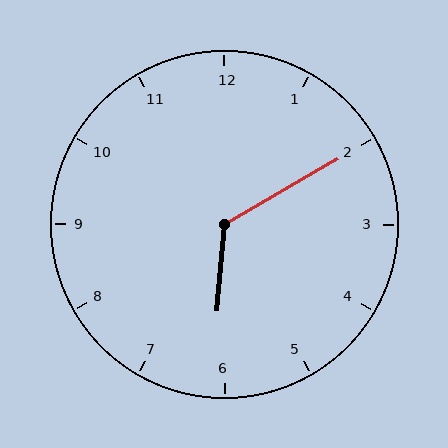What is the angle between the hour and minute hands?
Approximately 125 degrees.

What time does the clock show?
6:10.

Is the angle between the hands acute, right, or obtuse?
It is obtuse.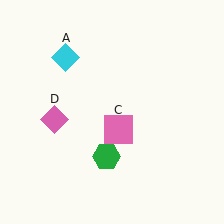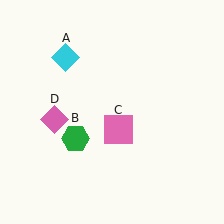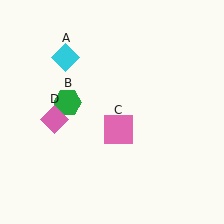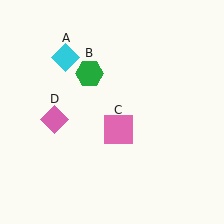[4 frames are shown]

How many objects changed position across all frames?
1 object changed position: green hexagon (object B).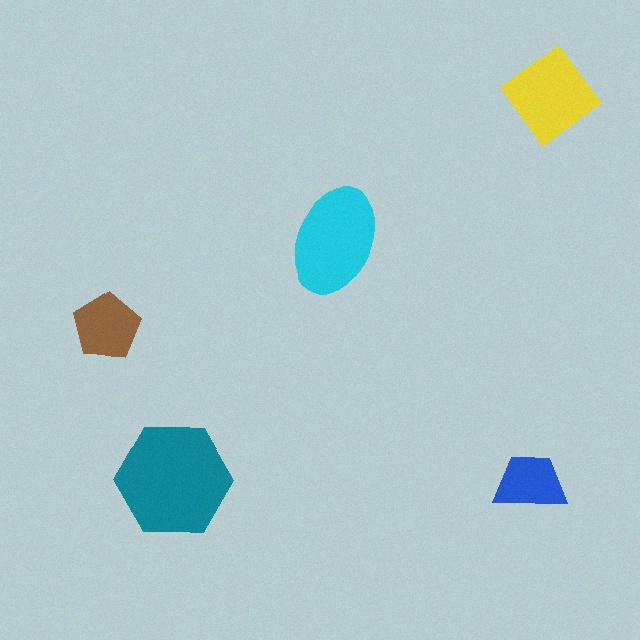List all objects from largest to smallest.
The teal hexagon, the cyan ellipse, the yellow diamond, the brown pentagon, the blue trapezoid.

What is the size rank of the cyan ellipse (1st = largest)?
2nd.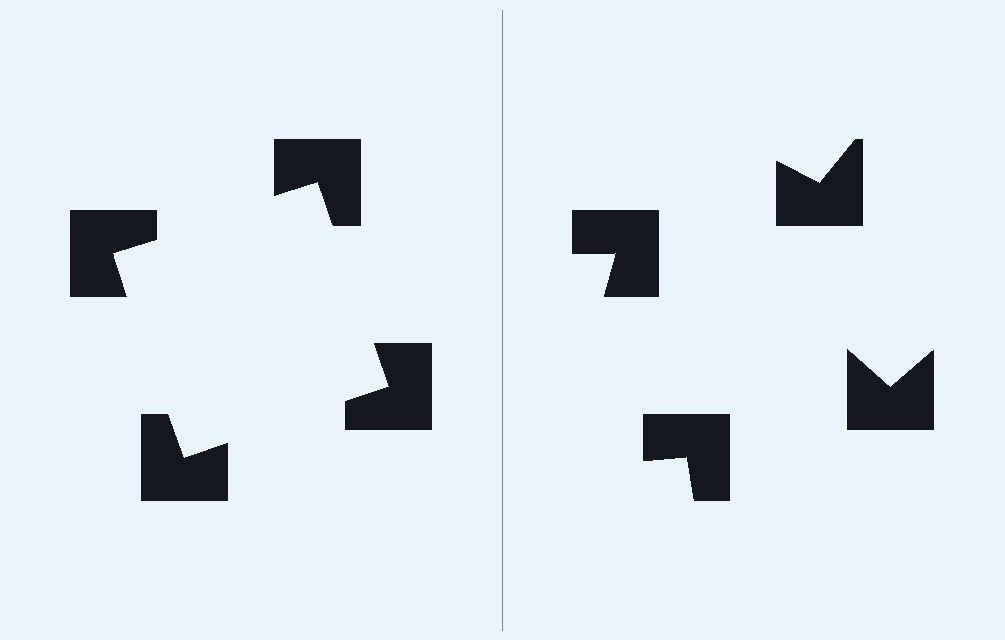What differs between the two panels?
The notched squares are positioned identically on both sides; only the wedge orientations differ. On the left they align to a square; on the right they are misaligned.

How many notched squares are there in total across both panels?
8 — 4 on each side.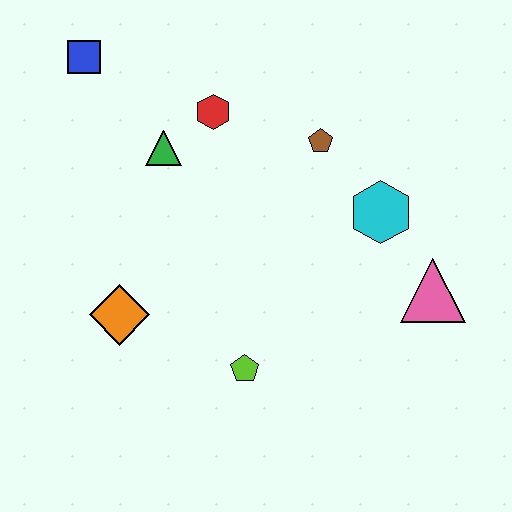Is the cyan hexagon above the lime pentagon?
Yes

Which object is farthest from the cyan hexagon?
The blue square is farthest from the cyan hexagon.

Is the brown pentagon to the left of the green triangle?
No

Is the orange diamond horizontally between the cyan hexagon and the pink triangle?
No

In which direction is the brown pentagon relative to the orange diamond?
The brown pentagon is to the right of the orange diamond.